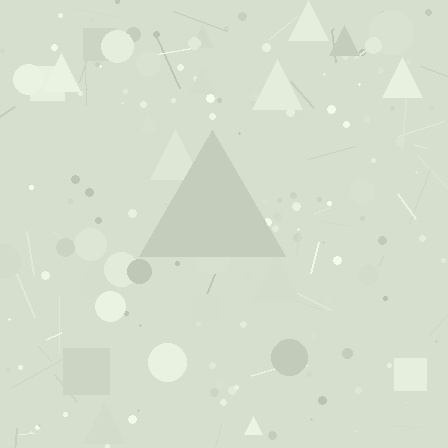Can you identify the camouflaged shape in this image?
The camouflaged shape is a triangle.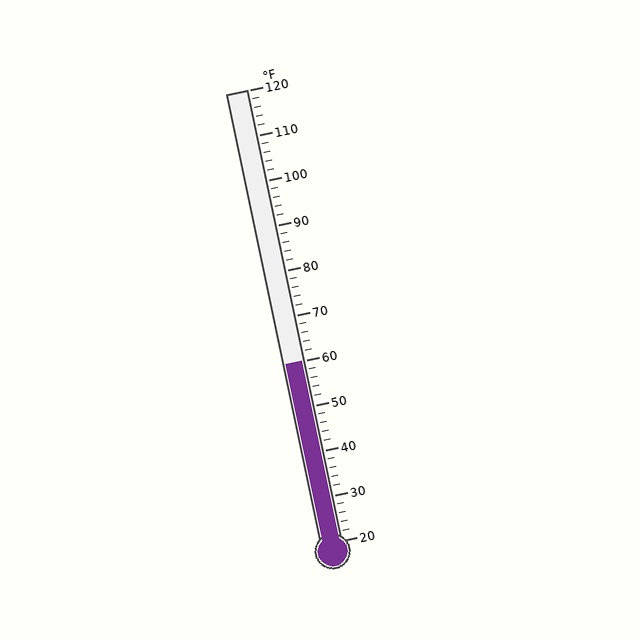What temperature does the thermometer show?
The thermometer shows approximately 60°F.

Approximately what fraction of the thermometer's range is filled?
The thermometer is filled to approximately 40% of its range.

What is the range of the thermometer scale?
The thermometer scale ranges from 20°F to 120°F.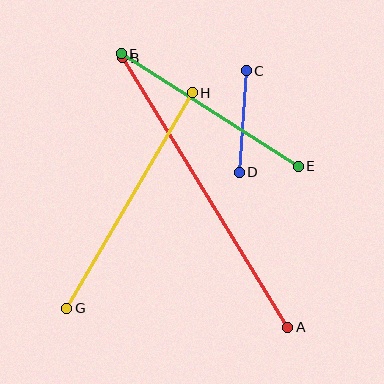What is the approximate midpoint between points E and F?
The midpoint is at approximately (210, 110) pixels.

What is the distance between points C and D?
The distance is approximately 102 pixels.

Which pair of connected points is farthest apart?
Points A and B are farthest apart.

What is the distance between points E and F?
The distance is approximately 210 pixels.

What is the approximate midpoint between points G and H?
The midpoint is at approximately (130, 200) pixels.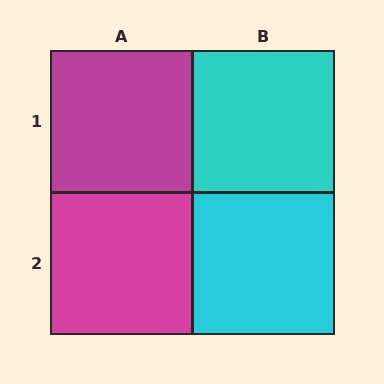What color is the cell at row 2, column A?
Magenta.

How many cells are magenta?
2 cells are magenta.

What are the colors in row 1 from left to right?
Magenta, cyan.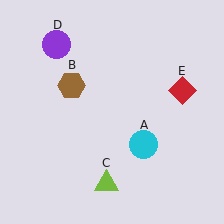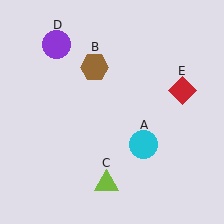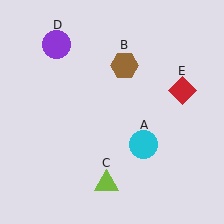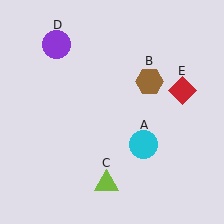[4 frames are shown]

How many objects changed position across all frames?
1 object changed position: brown hexagon (object B).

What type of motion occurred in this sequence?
The brown hexagon (object B) rotated clockwise around the center of the scene.